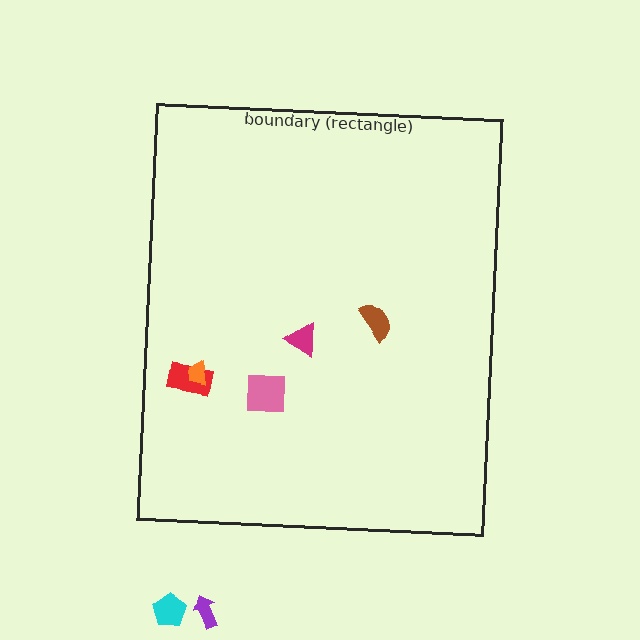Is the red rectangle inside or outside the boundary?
Inside.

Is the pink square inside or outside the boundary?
Inside.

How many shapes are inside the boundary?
5 inside, 2 outside.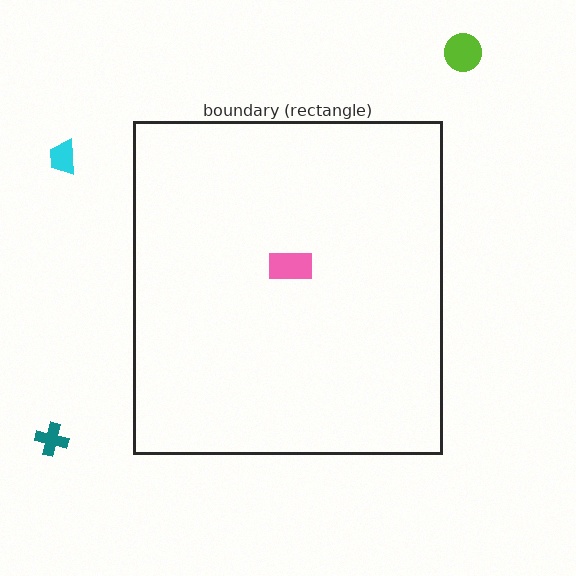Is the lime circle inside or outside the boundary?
Outside.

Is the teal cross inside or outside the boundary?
Outside.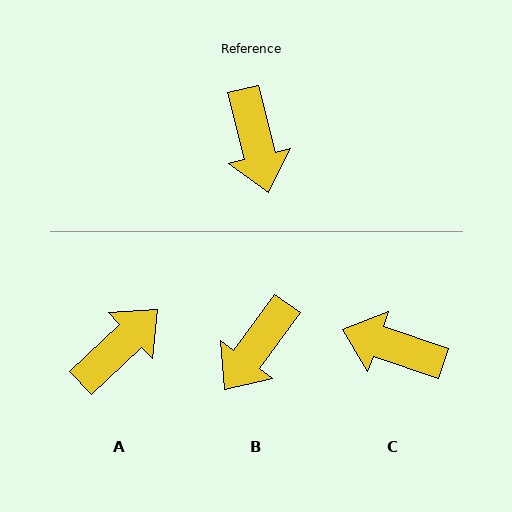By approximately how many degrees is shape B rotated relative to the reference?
Approximately 50 degrees clockwise.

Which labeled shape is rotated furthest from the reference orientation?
C, about 123 degrees away.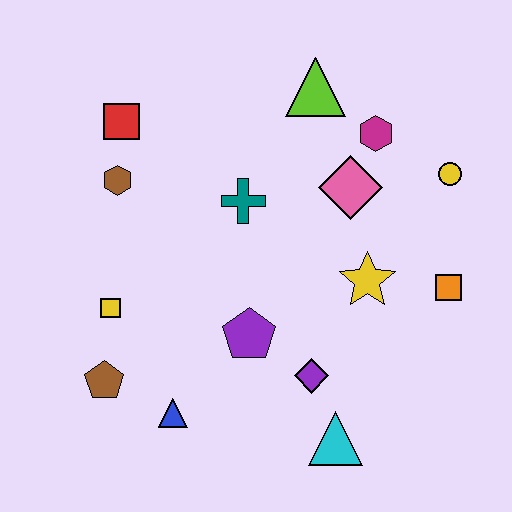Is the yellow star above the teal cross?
No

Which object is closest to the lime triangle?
The magenta hexagon is closest to the lime triangle.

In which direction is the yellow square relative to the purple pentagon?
The yellow square is to the left of the purple pentagon.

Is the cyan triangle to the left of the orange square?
Yes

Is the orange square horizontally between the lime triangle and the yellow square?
No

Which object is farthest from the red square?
The cyan triangle is farthest from the red square.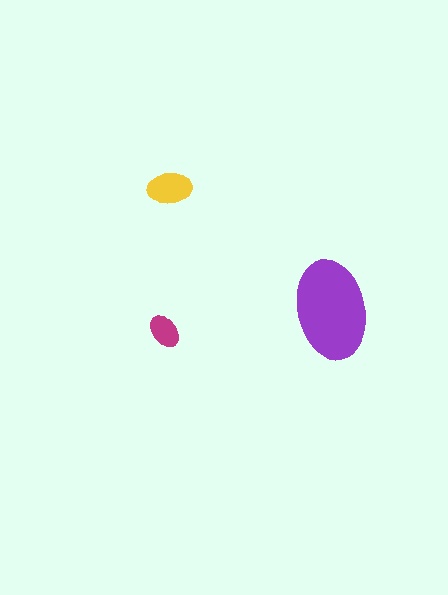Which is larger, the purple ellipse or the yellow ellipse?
The purple one.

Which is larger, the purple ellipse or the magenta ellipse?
The purple one.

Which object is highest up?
The yellow ellipse is topmost.